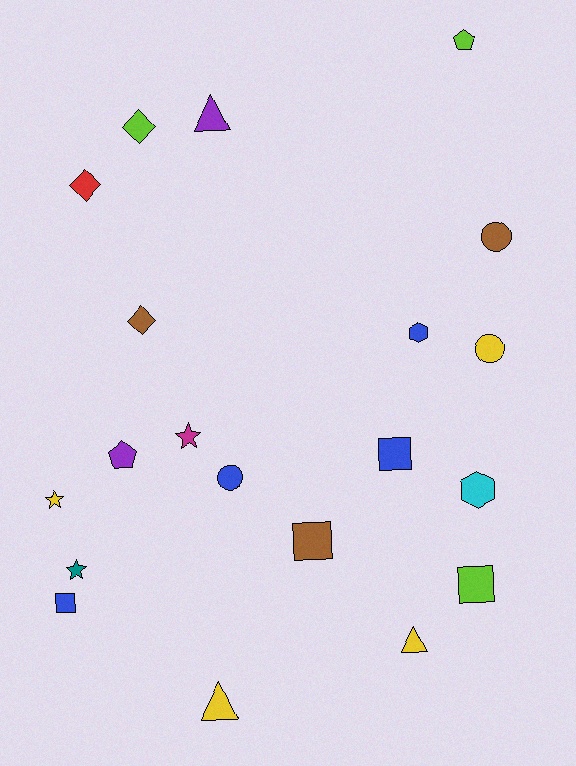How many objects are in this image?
There are 20 objects.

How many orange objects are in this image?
There are no orange objects.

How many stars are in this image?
There are 3 stars.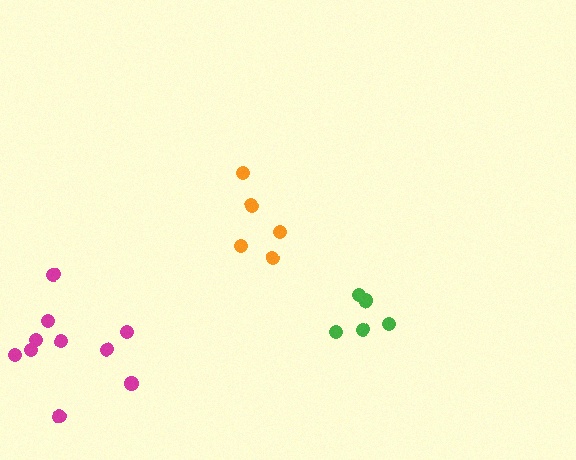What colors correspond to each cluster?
The clusters are colored: magenta, orange, green.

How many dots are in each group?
Group 1: 10 dots, Group 2: 5 dots, Group 3: 5 dots (20 total).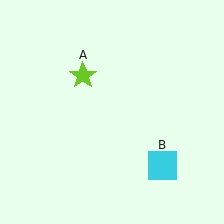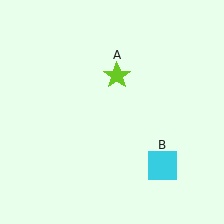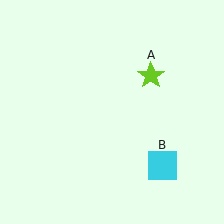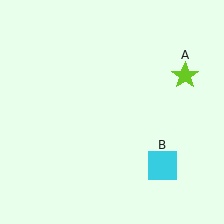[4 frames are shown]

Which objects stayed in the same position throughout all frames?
Cyan square (object B) remained stationary.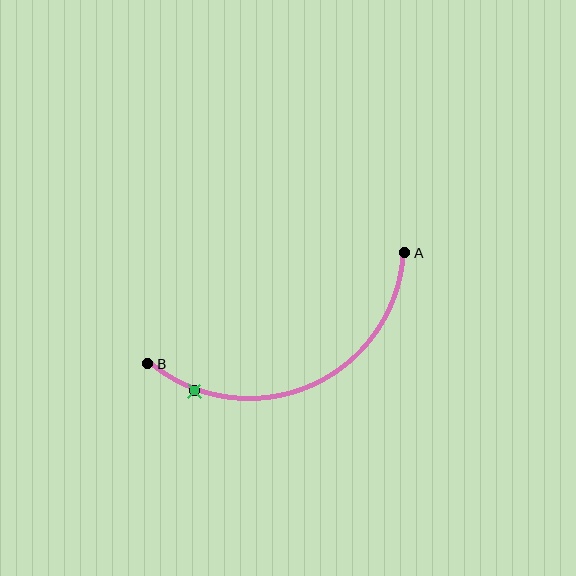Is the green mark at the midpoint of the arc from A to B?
No. The green mark lies on the arc but is closer to endpoint B. The arc midpoint would be at the point on the curve equidistant along the arc from both A and B.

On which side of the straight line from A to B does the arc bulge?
The arc bulges below the straight line connecting A and B.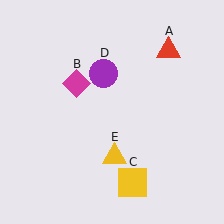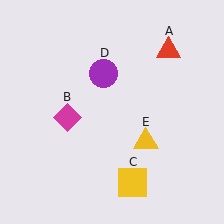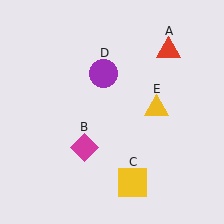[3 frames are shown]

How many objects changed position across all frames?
2 objects changed position: magenta diamond (object B), yellow triangle (object E).